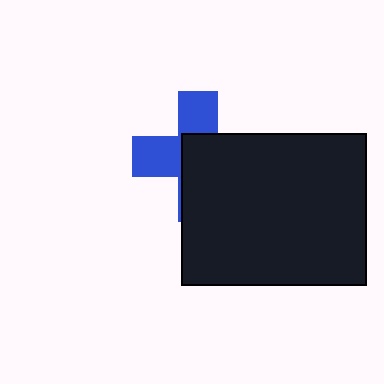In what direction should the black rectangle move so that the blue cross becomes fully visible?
The black rectangle should move toward the lower-right. That is the shortest direction to clear the overlap and leave the blue cross fully visible.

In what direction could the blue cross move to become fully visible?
The blue cross could move toward the upper-left. That would shift it out from behind the black rectangle entirely.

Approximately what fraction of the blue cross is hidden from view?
Roughly 56% of the blue cross is hidden behind the black rectangle.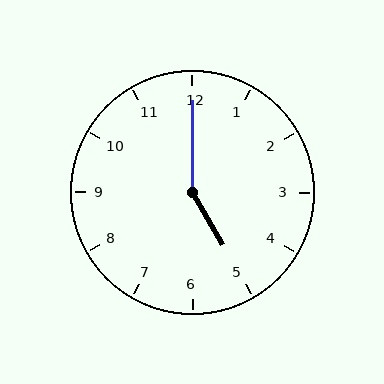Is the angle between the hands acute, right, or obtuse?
It is obtuse.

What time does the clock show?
5:00.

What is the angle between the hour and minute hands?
Approximately 150 degrees.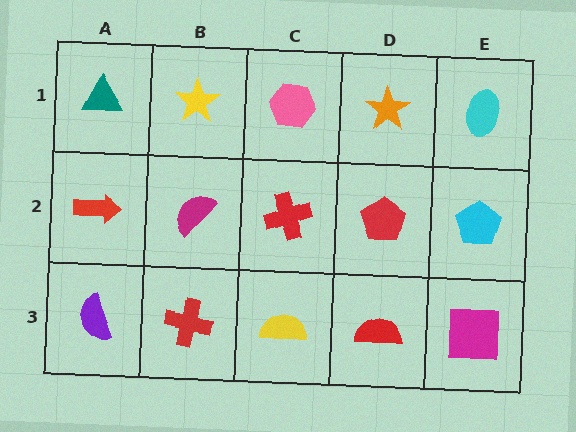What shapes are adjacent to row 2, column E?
A cyan ellipse (row 1, column E), a magenta square (row 3, column E), a red pentagon (row 2, column D).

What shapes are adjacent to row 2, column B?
A yellow star (row 1, column B), a red cross (row 3, column B), a red arrow (row 2, column A), a red cross (row 2, column C).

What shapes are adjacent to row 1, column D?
A red pentagon (row 2, column D), a pink hexagon (row 1, column C), a cyan ellipse (row 1, column E).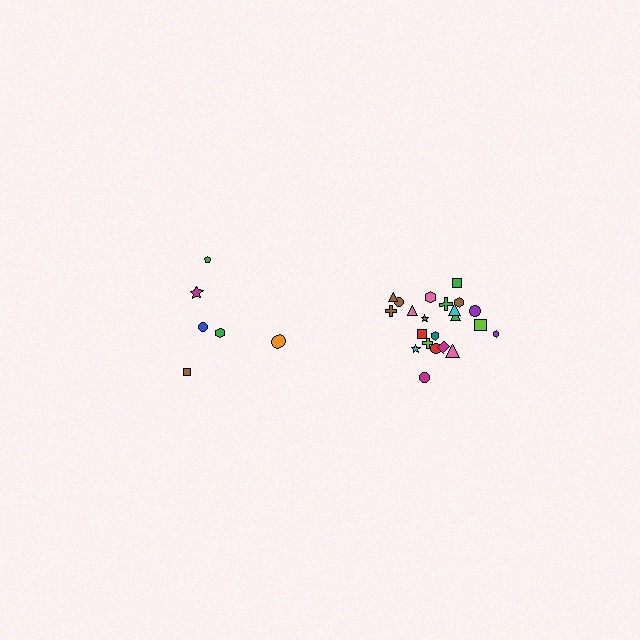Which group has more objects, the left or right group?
The right group.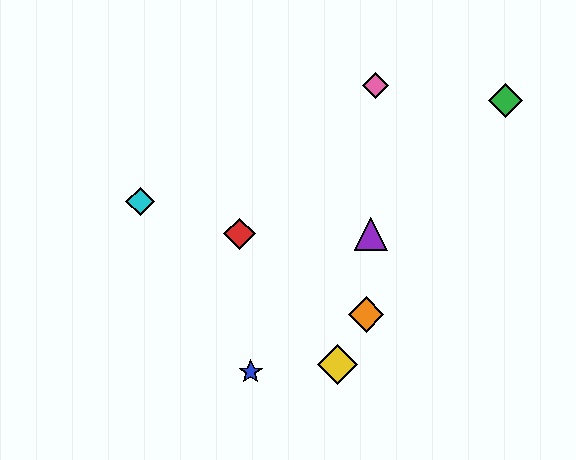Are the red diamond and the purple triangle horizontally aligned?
Yes, both are at y≈234.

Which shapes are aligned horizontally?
The red diamond, the purple triangle are aligned horizontally.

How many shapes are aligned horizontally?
2 shapes (the red diamond, the purple triangle) are aligned horizontally.